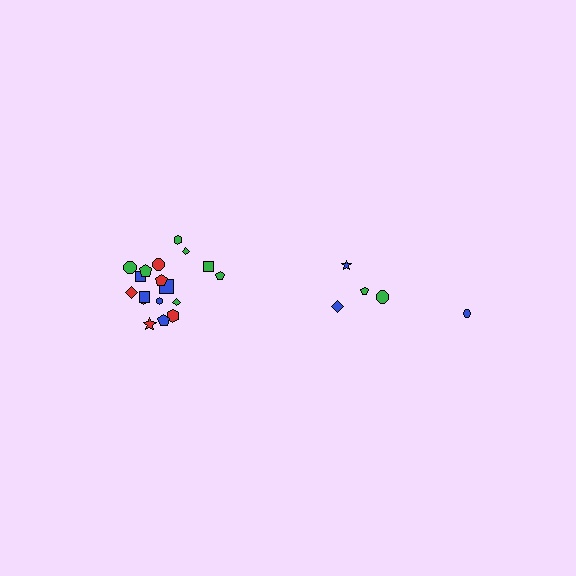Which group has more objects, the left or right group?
The left group.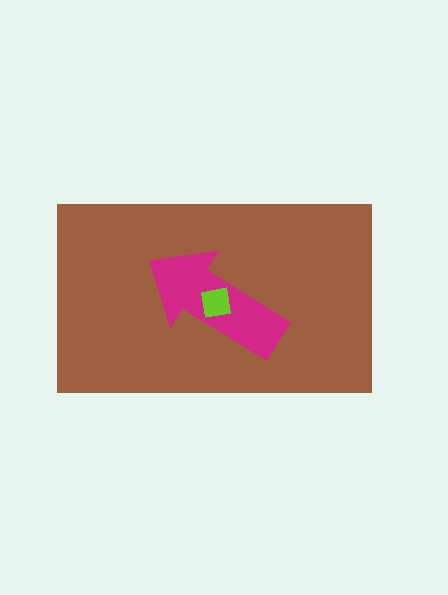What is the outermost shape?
The brown rectangle.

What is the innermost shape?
The lime square.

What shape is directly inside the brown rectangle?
The magenta arrow.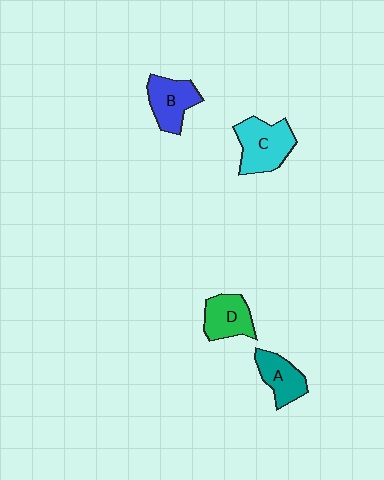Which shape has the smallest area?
Shape A (teal).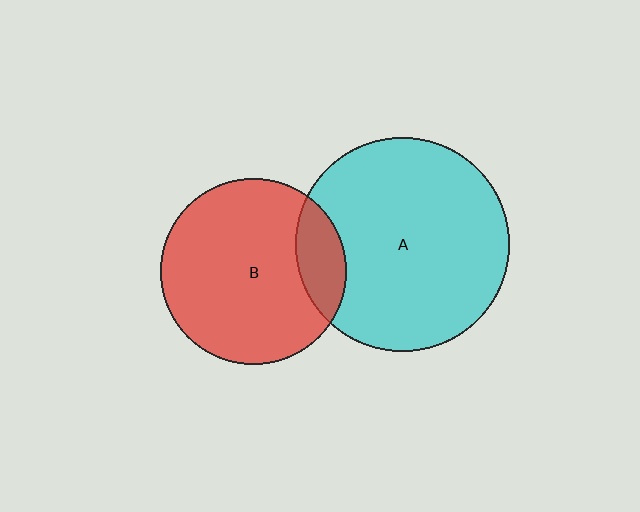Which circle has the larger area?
Circle A (cyan).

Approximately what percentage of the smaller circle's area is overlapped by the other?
Approximately 15%.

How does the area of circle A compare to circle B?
Approximately 1.3 times.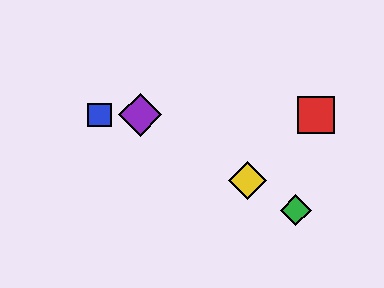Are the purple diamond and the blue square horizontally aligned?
Yes, both are at y≈115.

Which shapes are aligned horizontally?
The red square, the blue square, the purple diamond are aligned horizontally.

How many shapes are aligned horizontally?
3 shapes (the red square, the blue square, the purple diamond) are aligned horizontally.